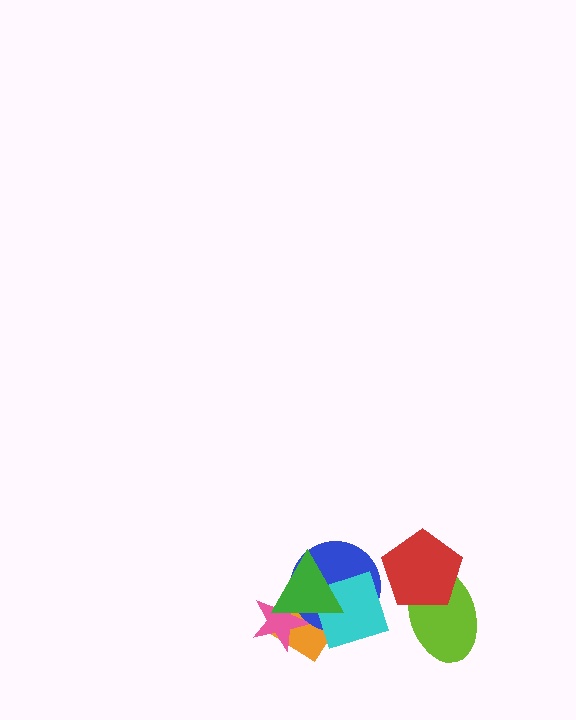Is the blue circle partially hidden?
Yes, it is partially covered by another shape.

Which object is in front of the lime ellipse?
The red pentagon is in front of the lime ellipse.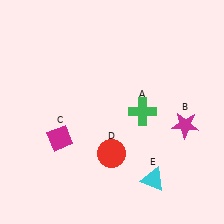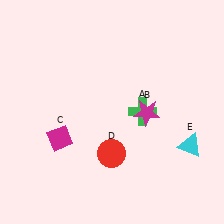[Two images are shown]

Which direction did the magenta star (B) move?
The magenta star (B) moved left.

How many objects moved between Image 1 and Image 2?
2 objects moved between the two images.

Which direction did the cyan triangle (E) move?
The cyan triangle (E) moved right.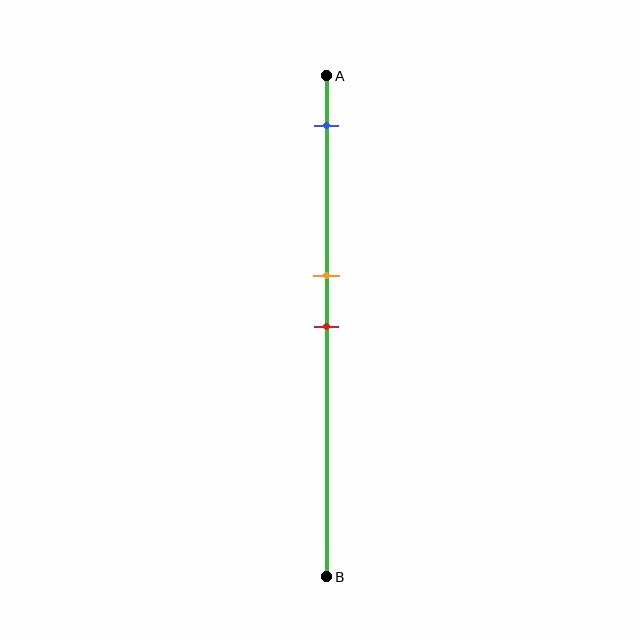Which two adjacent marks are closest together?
The orange and red marks are the closest adjacent pair.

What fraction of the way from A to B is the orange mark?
The orange mark is approximately 40% (0.4) of the way from A to B.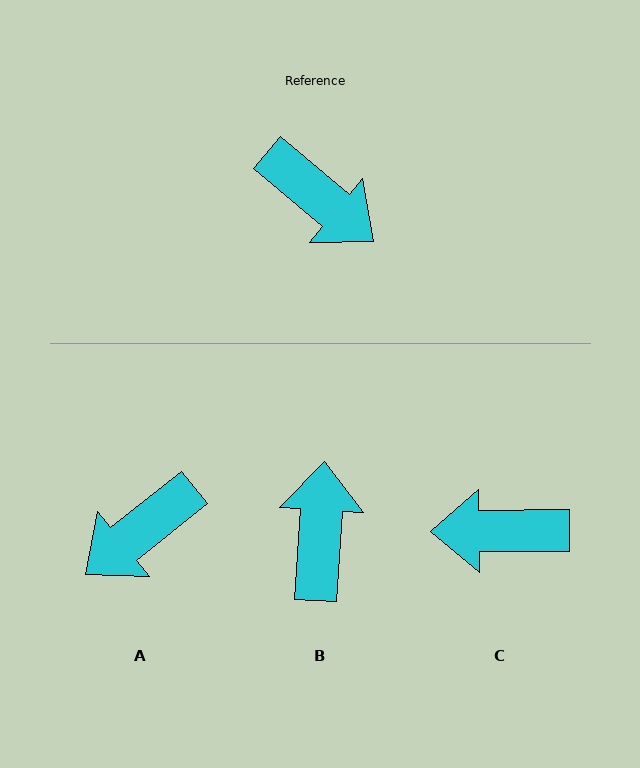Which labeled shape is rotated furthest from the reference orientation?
C, about 140 degrees away.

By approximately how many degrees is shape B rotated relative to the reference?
Approximately 126 degrees counter-clockwise.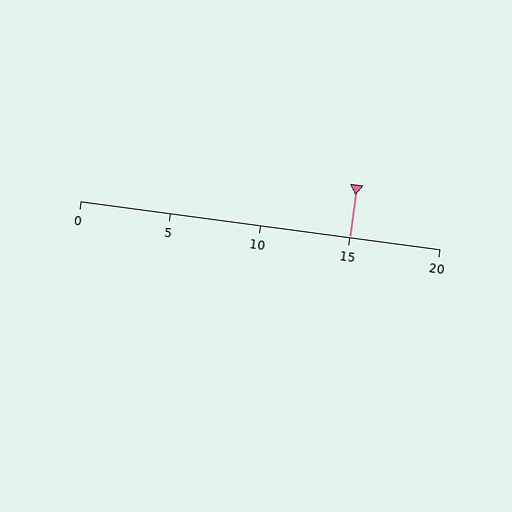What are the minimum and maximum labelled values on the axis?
The axis runs from 0 to 20.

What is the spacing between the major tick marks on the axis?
The major ticks are spaced 5 apart.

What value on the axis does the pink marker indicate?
The marker indicates approximately 15.